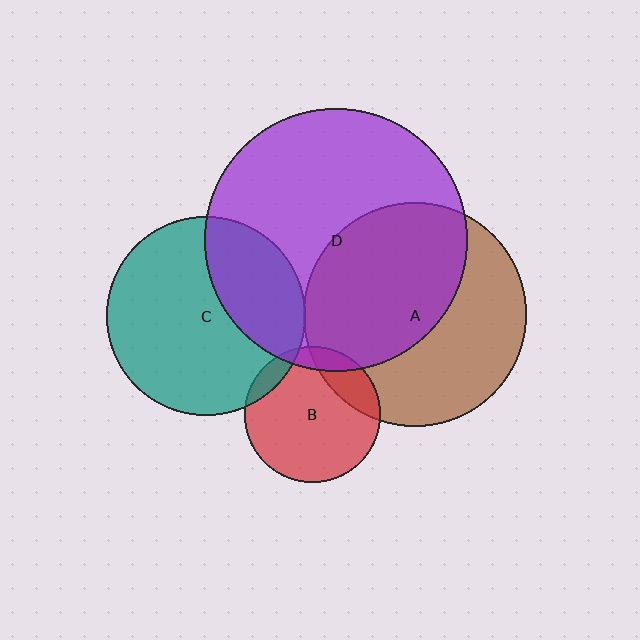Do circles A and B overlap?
Yes.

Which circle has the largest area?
Circle D (purple).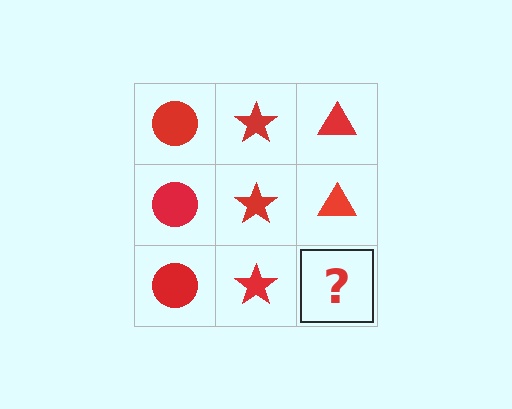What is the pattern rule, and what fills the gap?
The rule is that each column has a consistent shape. The gap should be filled with a red triangle.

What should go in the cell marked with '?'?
The missing cell should contain a red triangle.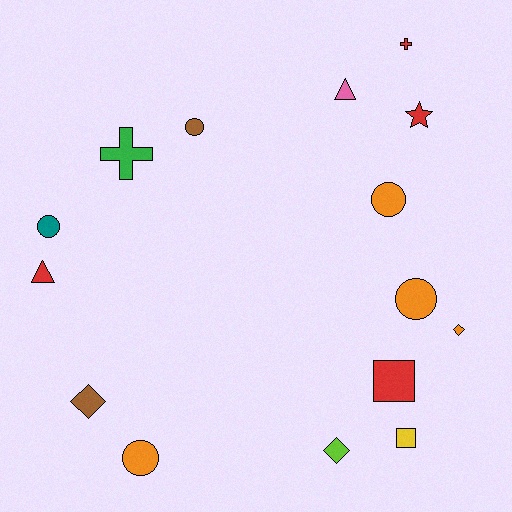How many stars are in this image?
There is 1 star.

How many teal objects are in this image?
There is 1 teal object.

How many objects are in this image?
There are 15 objects.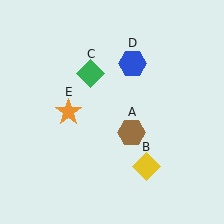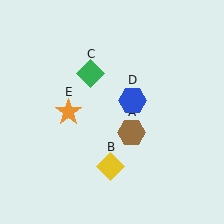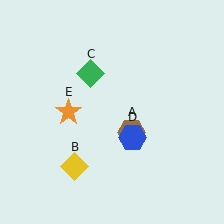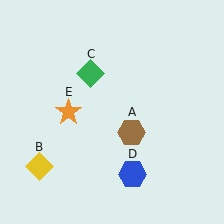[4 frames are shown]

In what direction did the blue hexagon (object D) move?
The blue hexagon (object D) moved down.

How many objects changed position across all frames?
2 objects changed position: yellow diamond (object B), blue hexagon (object D).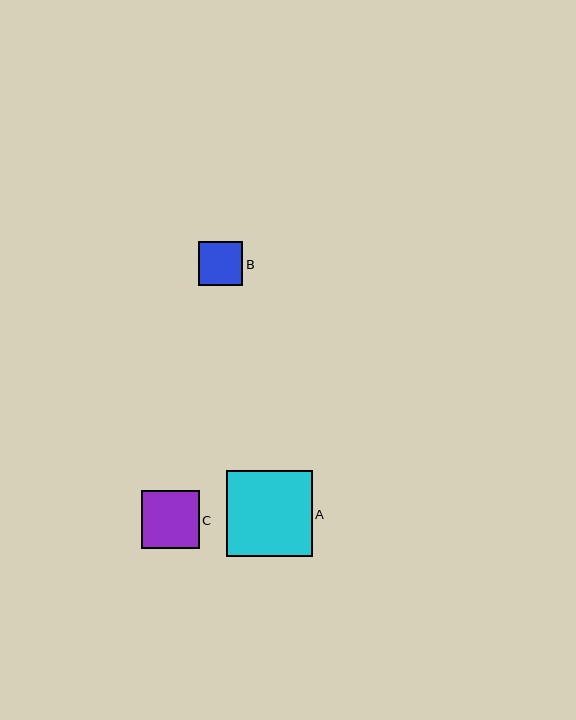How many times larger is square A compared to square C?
Square A is approximately 1.5 times the size of square C.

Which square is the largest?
Square A is the largest with a size of approximately 86 pixels.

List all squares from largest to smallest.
From largest to smallest: A, C, B.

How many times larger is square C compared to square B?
Square C is approximately 1.3 times the size of square B.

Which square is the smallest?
Square B is the smallest with a size of approximately 44 pixels.